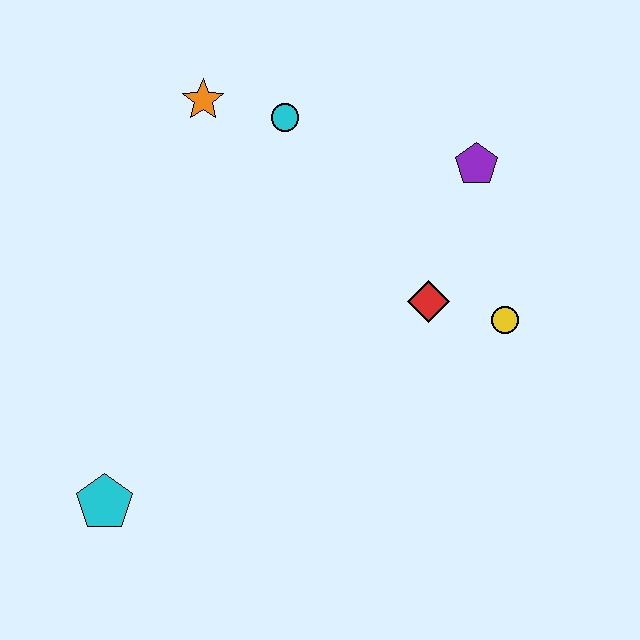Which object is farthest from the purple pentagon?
The cyan pentagon is farthest from the purple pentagon.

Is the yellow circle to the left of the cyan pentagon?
No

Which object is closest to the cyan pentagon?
The red diamond is closest to the cyan pentagon.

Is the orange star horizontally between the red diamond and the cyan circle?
No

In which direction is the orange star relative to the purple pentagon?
The orange star is to the left of the purple pentagon.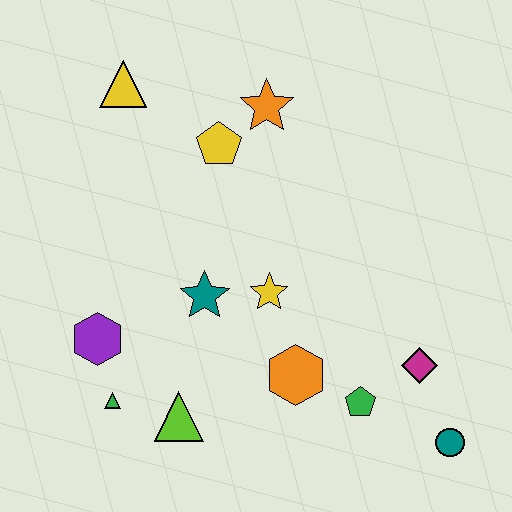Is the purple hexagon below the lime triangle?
No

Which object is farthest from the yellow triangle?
The teal circle is farthest from the yellow triangle.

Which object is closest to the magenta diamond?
The green pentagon is closest to the magenta diamond.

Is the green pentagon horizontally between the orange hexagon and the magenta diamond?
Yes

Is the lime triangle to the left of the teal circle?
Yes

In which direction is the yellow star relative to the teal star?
The yellow star is to the right of the teal star.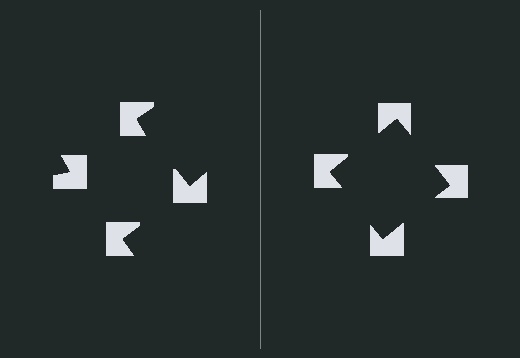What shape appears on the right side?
An illusory square.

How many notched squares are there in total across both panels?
8 — 4 on each side.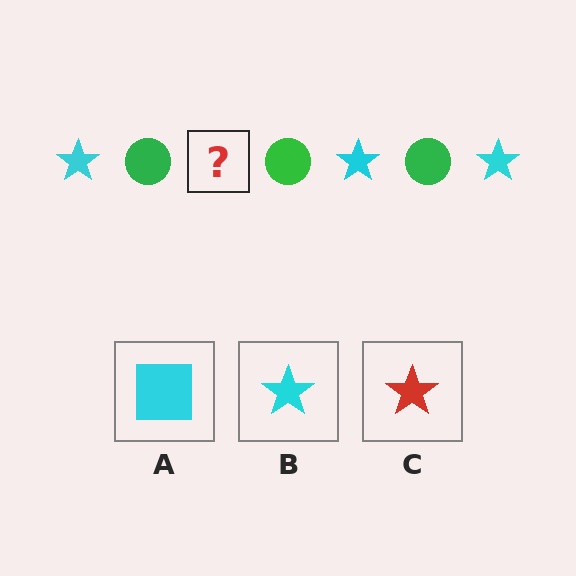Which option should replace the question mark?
Option B.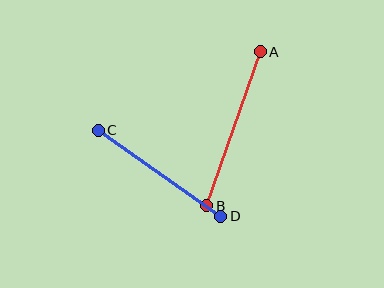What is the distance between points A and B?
The distance is approximately 163 pixels.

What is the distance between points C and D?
The distance is approximately 150 pixels.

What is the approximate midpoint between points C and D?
The midpoint is at approximately (160, 173) pixels.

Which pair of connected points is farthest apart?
Points A and B are farthest apart.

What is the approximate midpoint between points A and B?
The midpoint is at approximately (233, 129) pixels.